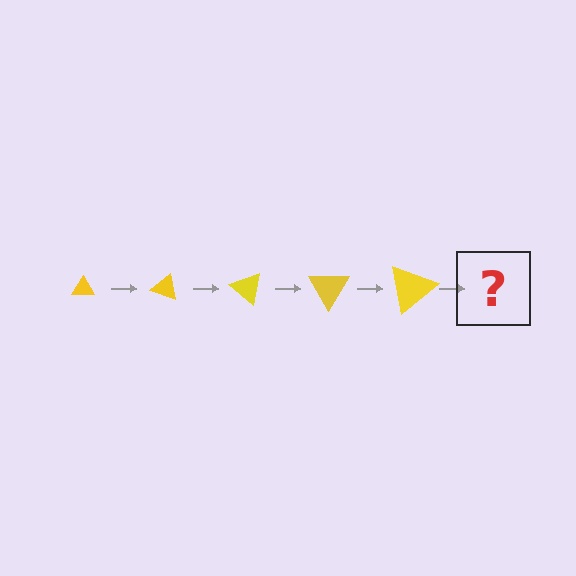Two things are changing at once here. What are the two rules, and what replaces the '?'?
The two rules are that the triangle grows larger each step and it rotates 20 degrees each step. The '?' should be a triangle, larger than the previous one and rotated 100 degrees from the start.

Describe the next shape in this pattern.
It should be a triangle, larger than the previous one and rotated 100 degrees from the start.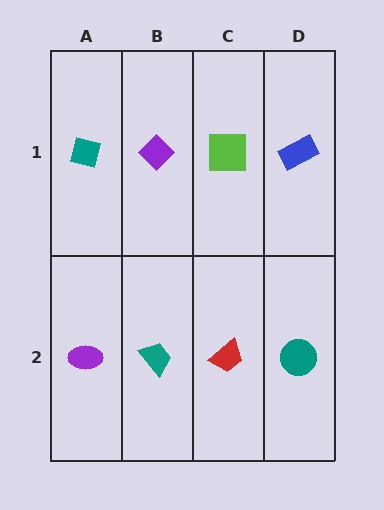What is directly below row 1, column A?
A purple ellipse.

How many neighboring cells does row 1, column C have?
3.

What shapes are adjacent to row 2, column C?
A lime square (row 1, column C), a teal trapezoid (row 2, column B), a teal circle (row 2, column D).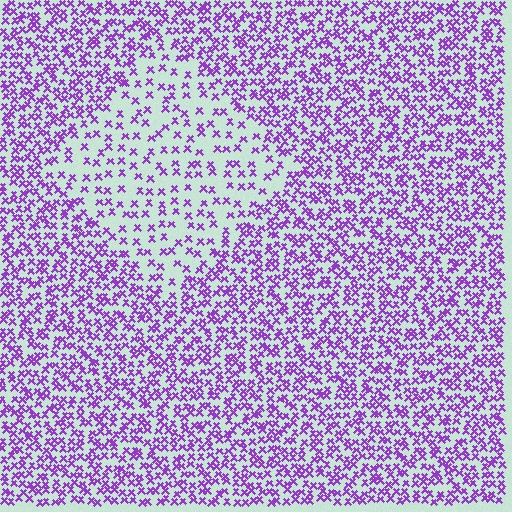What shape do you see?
I see a diamond.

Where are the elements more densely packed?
The elements are more densely packed outside the diamond boundary.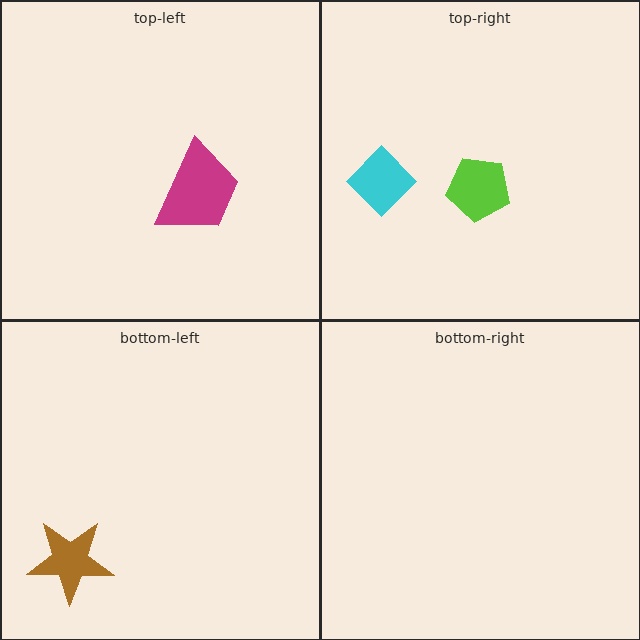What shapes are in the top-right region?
The cyan diamond, the lime pentagon.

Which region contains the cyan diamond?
The top-right region.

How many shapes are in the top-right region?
2.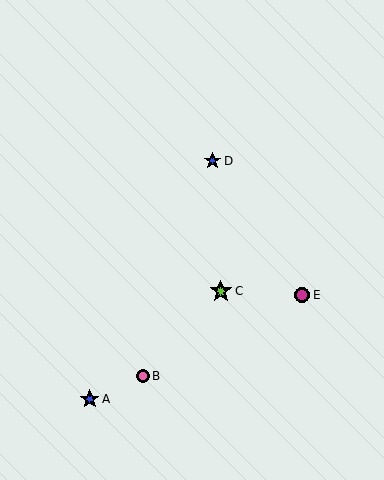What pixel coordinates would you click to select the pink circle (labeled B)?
Click at (143, 376) to select the pink circle B.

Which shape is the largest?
The lime star (labeled C) is the largest.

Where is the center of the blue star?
The center of the blue star is at (213, 161).